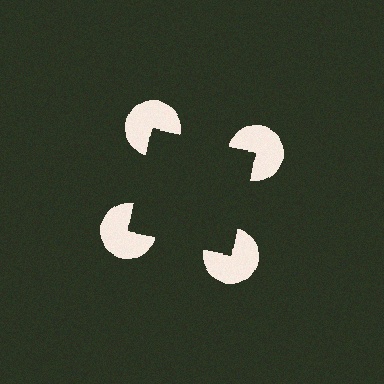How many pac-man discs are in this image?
There are 4 — one at each vertex of the illusory square.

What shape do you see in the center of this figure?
An illusory square — its edges are inferred from the aligned wedge cuts in the pac-man discs, not physically drawn.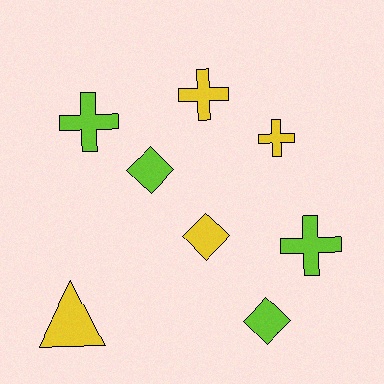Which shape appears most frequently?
Cross, with 4 objects.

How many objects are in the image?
There are 8 objects.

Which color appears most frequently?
Lime, with 4 objects.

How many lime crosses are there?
There are 2 lime crosses.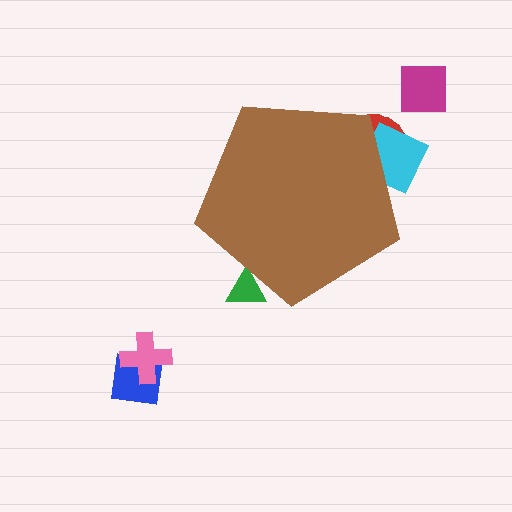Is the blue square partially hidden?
No, the blue square is fully visible.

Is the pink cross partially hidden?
No, the pink cross is fully visible.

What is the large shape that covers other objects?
A brown pentagon.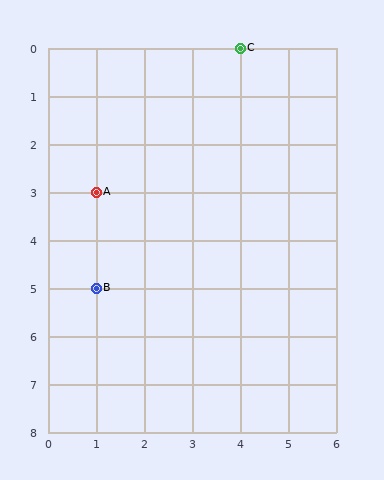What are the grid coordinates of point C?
Point C is at grid coordinates (4, 0).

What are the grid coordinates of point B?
Point B is at grid coordinates (1, 5).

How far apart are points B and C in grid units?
Points B and C are 3 columns and 5 rows apart (about 5.8 grid units diagonally).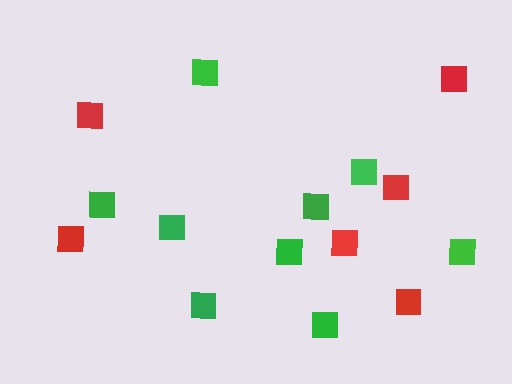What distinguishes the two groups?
There are 2 groups: one group of red squares (6) and one group of green squares (9).